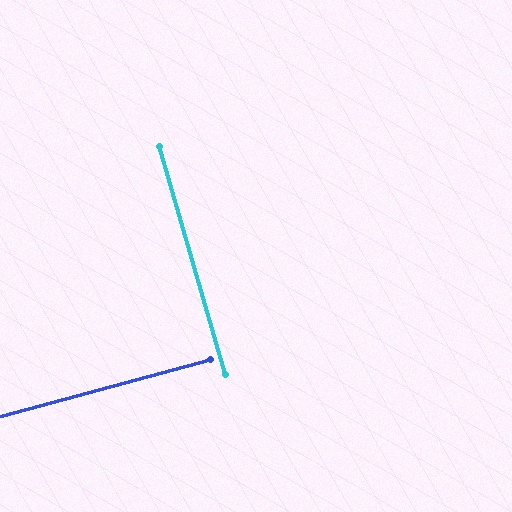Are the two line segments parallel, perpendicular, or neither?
Perpendicular — they meet at approximately 89°.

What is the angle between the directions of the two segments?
Approximately 89 degrees.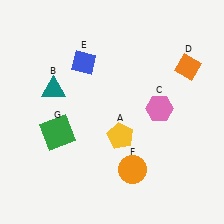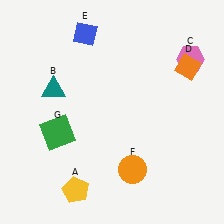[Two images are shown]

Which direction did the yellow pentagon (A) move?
The yellow pentagon (A) moved down.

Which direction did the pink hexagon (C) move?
The pink hexagon (C) moved up.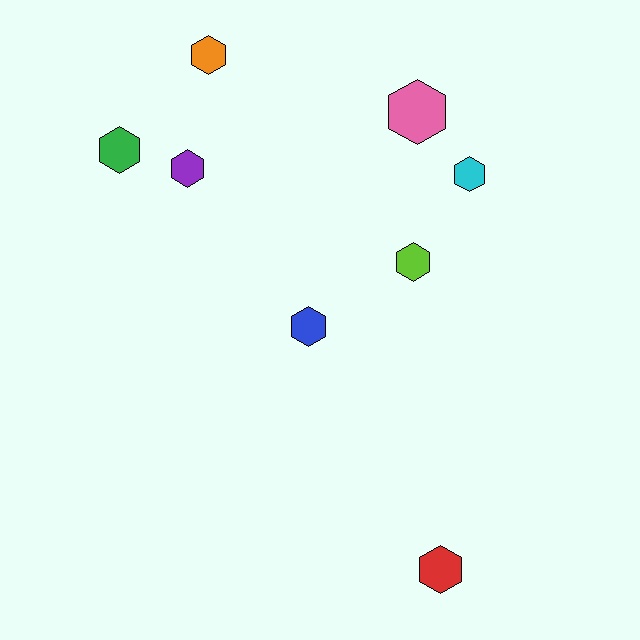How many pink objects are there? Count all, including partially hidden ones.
There is 1 pink object.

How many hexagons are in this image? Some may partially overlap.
There are 8 hexagons.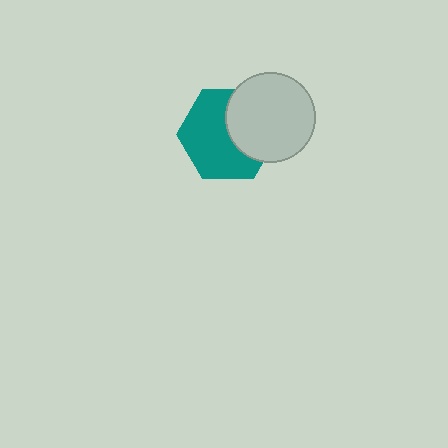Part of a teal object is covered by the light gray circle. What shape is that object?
It is a hexagon.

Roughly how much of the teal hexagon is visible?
About half of it is visible (roughly 62%).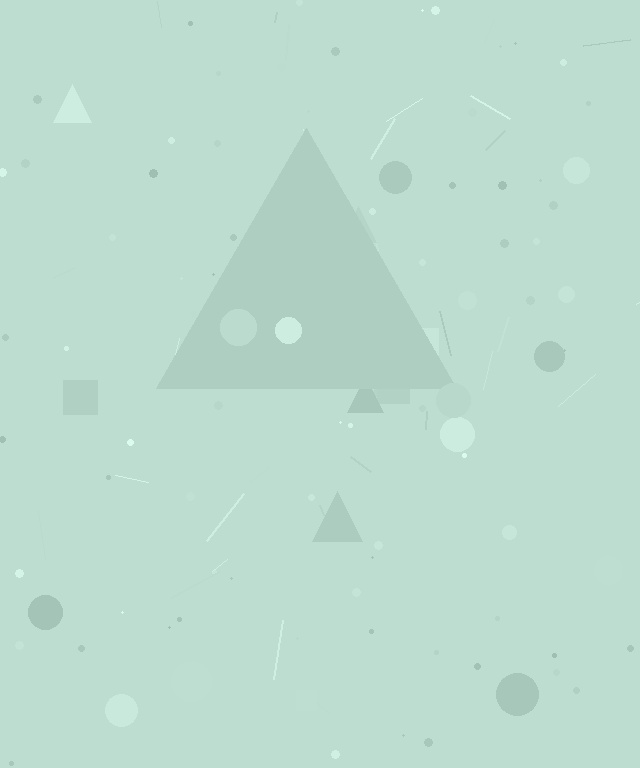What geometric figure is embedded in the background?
A triangle is embedded in the background.